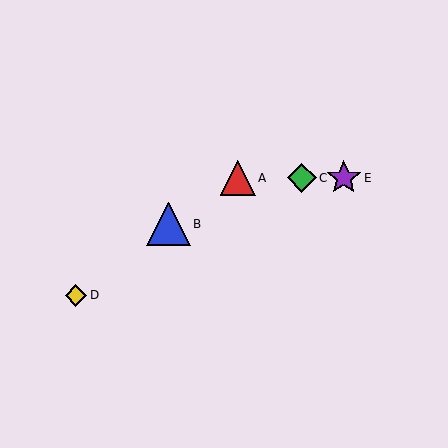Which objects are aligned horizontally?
Objects A, C, E are aligned horizontally.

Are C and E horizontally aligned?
Yes, both are at y≈178.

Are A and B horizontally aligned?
No, A is at y≈178 and B is at y≈224.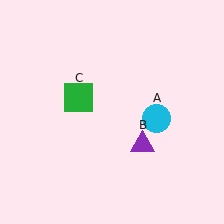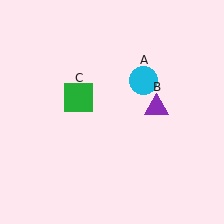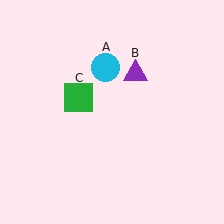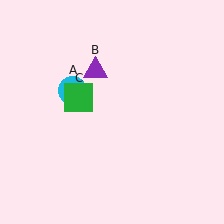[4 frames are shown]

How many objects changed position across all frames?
2 objects changed position: cyan circle (object A), purple triangle (object B).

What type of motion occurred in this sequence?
The cyan circle (object A), purple triangle (object B) rotated counterclockwise around the center of the scene.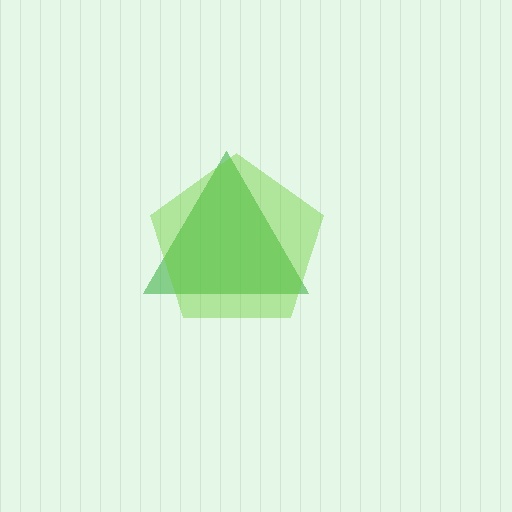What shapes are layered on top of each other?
The layered shapes are: a green triangle, a lime pentagon.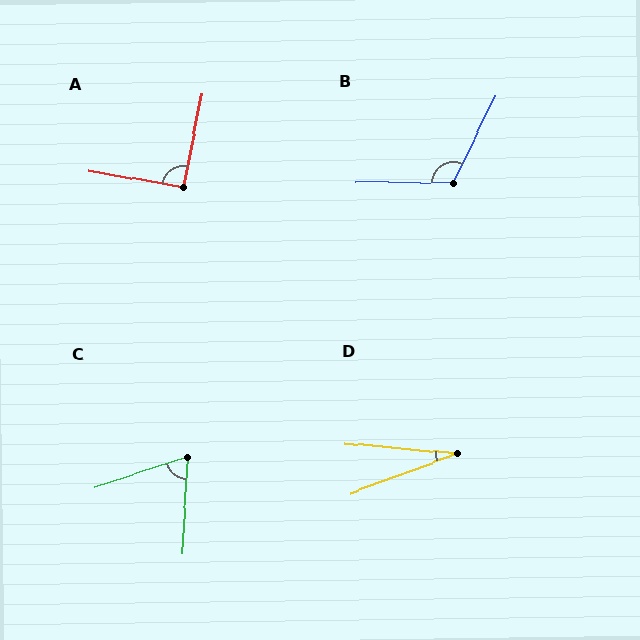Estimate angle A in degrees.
Approximately 91 degrees.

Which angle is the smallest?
D, at approximately 26 degrees.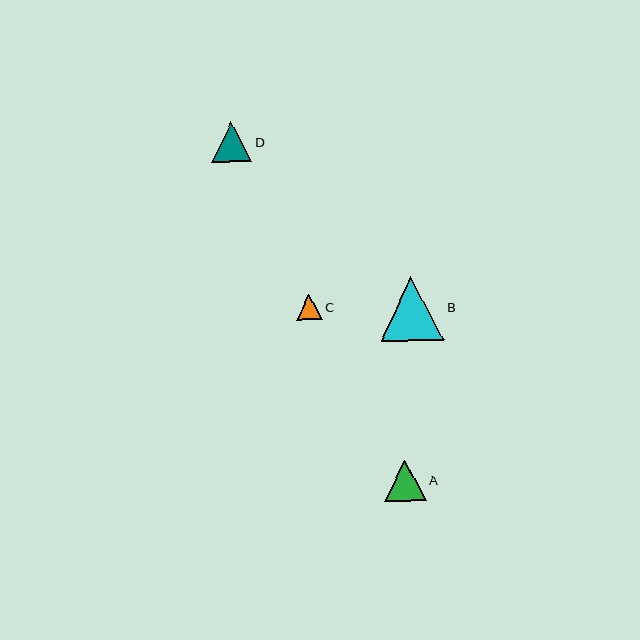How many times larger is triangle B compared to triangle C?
Triangle B is approximately 2.5 times the size of triangle C.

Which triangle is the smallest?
Triangle C is the smallest with a size of approximately 25 pixels.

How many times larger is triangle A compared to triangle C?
Triangle A is approximately 1.6 times the size of triangle C.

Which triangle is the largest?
Triangle B is the largest with a size of approximately 64 pixels.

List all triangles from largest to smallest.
From largest to smallest: B, A, D, C.